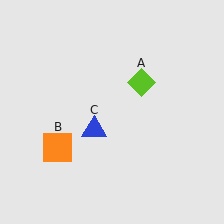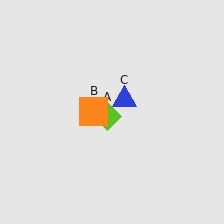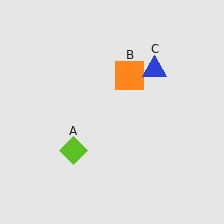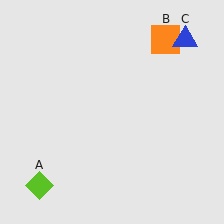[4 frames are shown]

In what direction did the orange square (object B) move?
The orange square (object B) moved up and to the right.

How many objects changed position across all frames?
3 objects changed position: lime diamond (object A), orange square (object B), blue triangle (object C).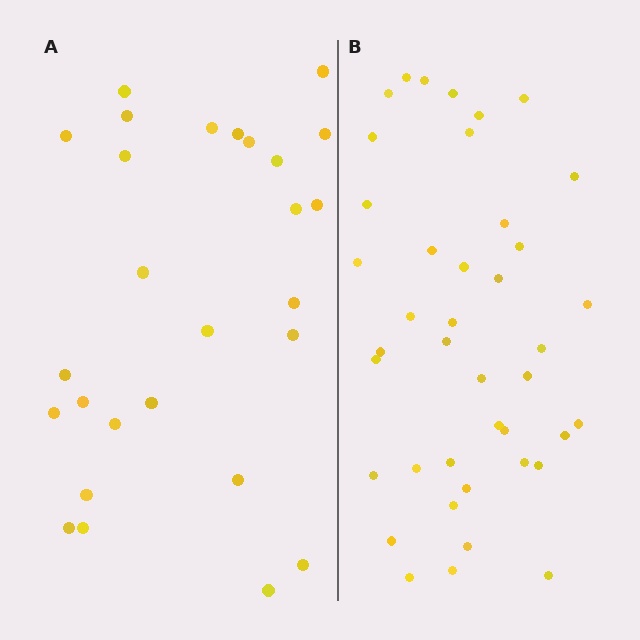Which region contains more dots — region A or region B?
Region B (the right region) has more dots.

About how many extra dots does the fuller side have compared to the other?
Region B has approximately 15 more dots than region A.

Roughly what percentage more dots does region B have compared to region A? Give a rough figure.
About 50% more.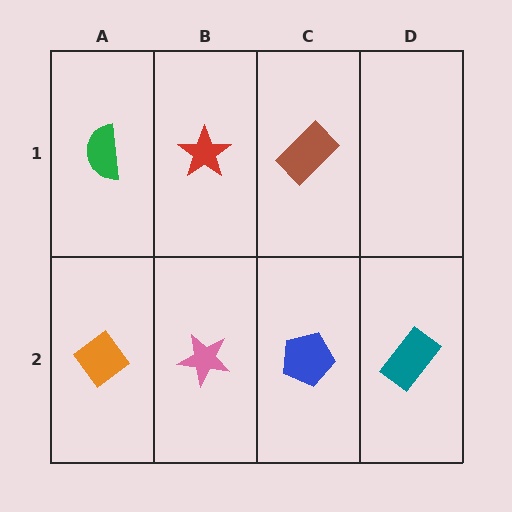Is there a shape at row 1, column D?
No, that cell is empty.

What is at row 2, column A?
An orange diamond.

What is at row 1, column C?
A brown rectangle.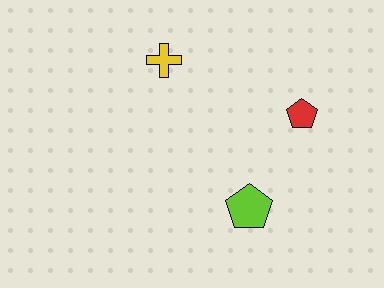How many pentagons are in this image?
There are 2 pentagons.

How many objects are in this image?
There are 3 objects.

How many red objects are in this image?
There is 1 red object.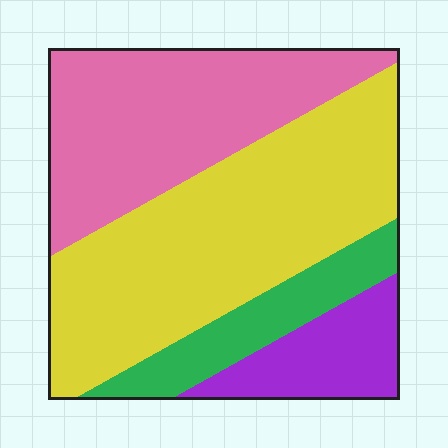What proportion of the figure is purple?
Purple takes up about one eighth (1/8) of the figure.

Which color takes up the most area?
Yellow, at roughly 45%.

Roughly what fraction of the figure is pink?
Pink covers about 30% of the figure.